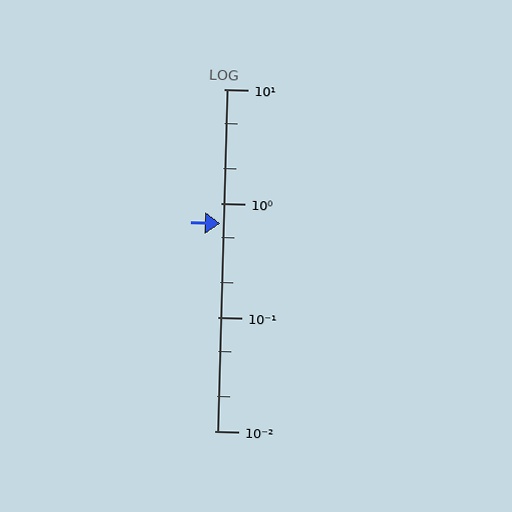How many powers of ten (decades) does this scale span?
The scale spans 3 decades, from 0.01 to 10.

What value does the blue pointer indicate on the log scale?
The pointer indicates approximately 0.66.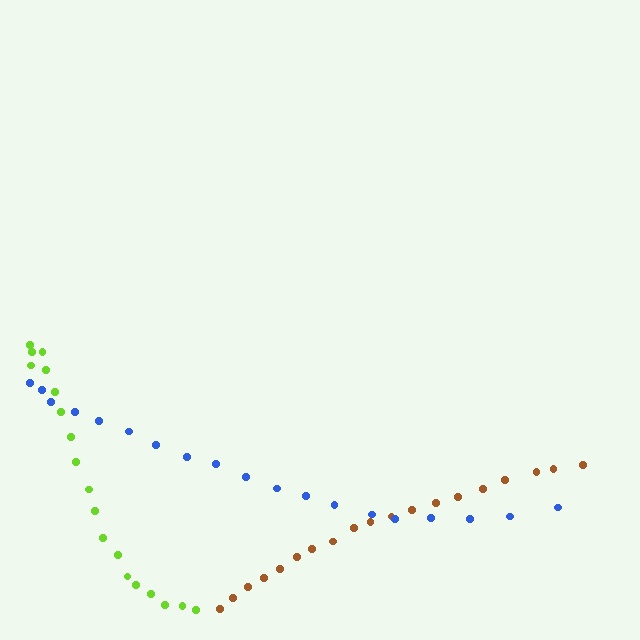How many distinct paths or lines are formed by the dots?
There are 3 distinct paths.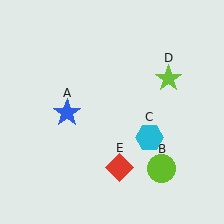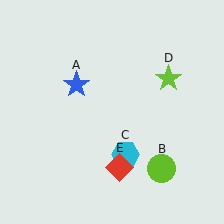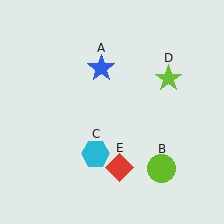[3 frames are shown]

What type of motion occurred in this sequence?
The blue star (object A), cyan hexagon (object C) rotated clockwise around the center of the scene.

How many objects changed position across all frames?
2 objects changed position: blue star (object A), cyan hexagon (object C).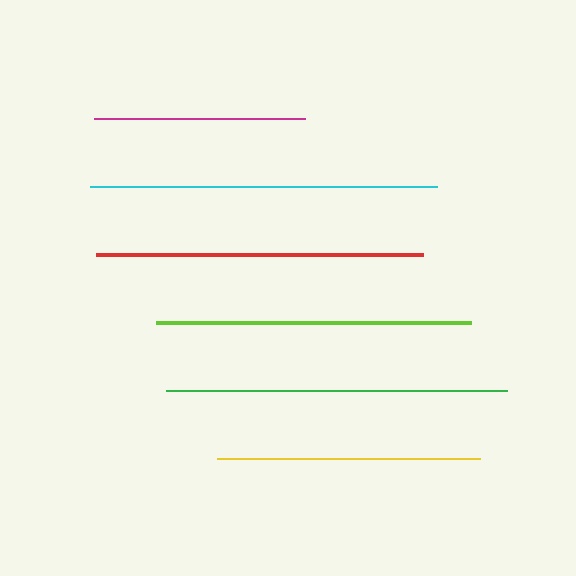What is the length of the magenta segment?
The magenta segment is approximately 211 pixels long.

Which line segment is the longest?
The cyan line is the longest at approximately 346 pixels.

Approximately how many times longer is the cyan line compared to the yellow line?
The cyan line is approximately 1.3 times the length of the yellow line.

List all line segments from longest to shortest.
From longest to shortest: cyan, green, red, lime, yellow, magenta.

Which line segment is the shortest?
The magenta line is the shortest at approximately 211 pixels.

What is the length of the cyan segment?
The cyan segment is approximately 346 pixels long.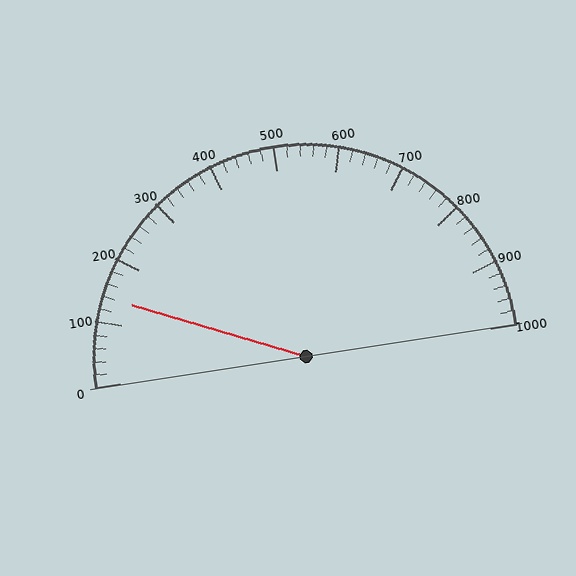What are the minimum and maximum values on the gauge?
The gauge ranges from 0 to 1000.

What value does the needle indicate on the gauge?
The needle indicates approximately 140.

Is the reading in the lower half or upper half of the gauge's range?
The reading is in the lower half of the range (0 to 1000).